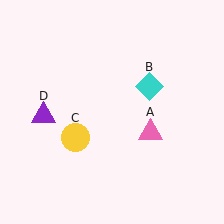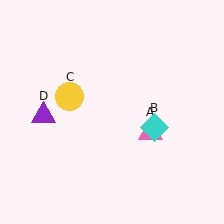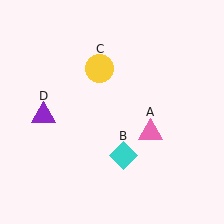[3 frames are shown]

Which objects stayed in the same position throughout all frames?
Pink triangle (object A) and purple triangle (object D) remained stationary.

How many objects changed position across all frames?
2 objects changed position: cyan diamond (object B), yellow circle (object C).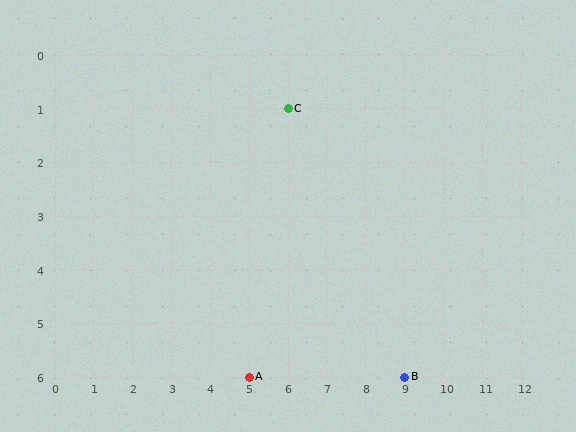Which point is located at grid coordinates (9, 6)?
Point B is at (9, 6).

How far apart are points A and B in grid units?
Points A and B are 4 columns apart.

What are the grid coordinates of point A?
Point A is at grid coordinates (5, 6).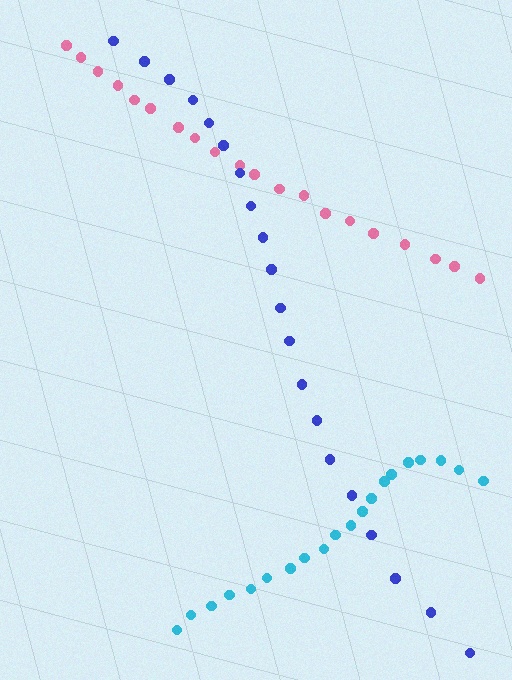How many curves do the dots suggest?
There are 3 distinct paths.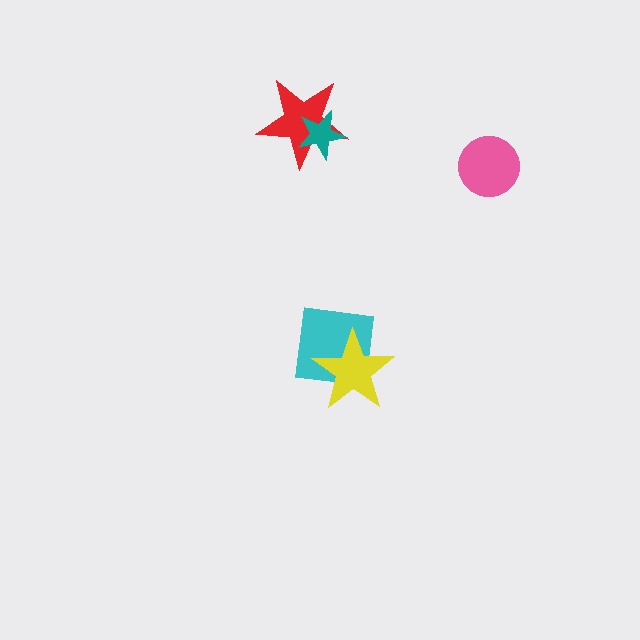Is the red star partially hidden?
Yes, it is partially covered by another shape.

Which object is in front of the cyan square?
The yellow star is in front of the cyan square.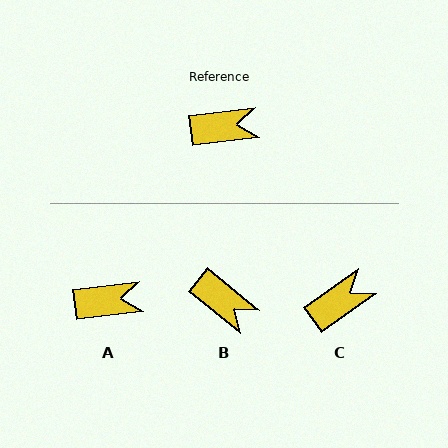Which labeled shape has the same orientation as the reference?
A.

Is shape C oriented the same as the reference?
No, it is off by about 29 degrees.